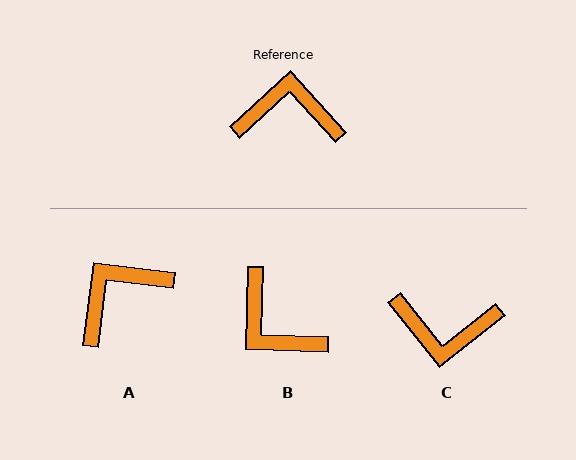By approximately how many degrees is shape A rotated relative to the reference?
Approximately 41 degrees counter-clockwise.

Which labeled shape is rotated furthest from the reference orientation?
C, about 176 degrees away.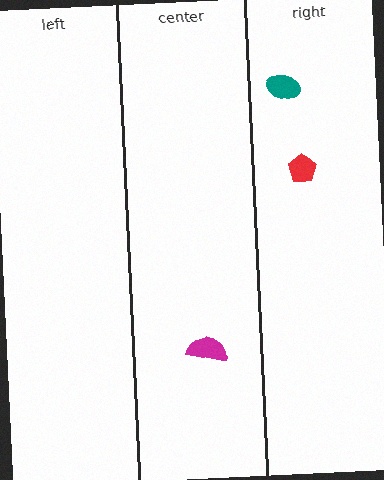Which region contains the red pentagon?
The right region.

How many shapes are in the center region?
1.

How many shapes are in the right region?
2.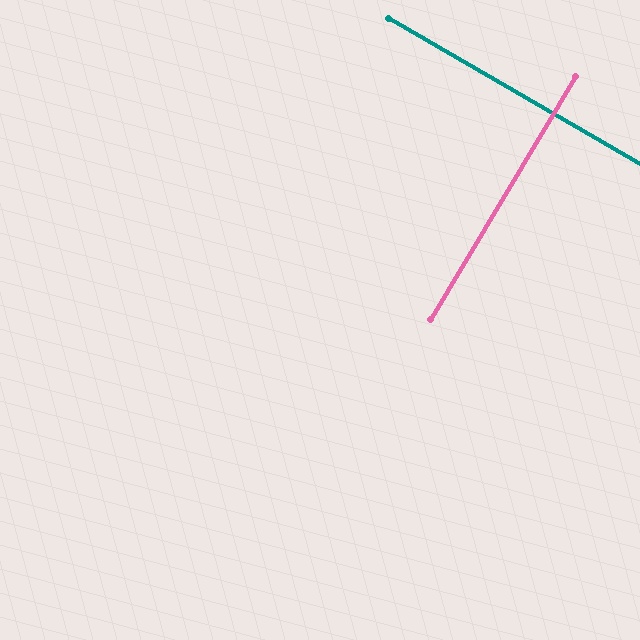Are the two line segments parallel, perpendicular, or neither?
Perpendicular — they meet at approximately 89°.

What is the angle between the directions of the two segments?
Approximately 89 degrees.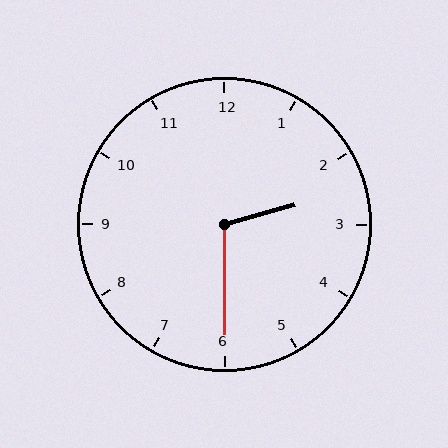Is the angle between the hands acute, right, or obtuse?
It is obtuse.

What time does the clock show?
2:30.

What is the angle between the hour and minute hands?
Approximately 105 degrees.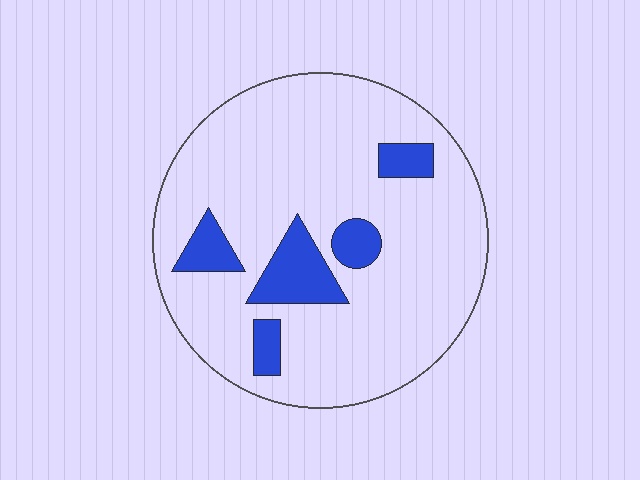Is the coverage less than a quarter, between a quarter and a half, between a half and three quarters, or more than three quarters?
Less than a quarter.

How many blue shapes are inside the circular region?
5.